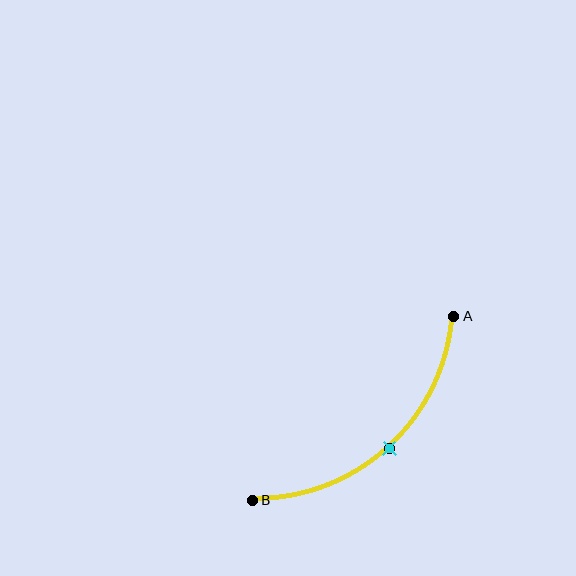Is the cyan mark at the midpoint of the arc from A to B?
Yes. The cyan mark lies on the arc at equal arc-length from both A and B — it is the arc midpoint.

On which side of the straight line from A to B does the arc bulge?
The arc bulges below and to the right of the straight line connecting A and B.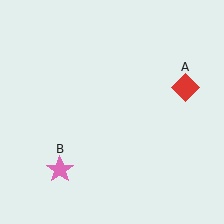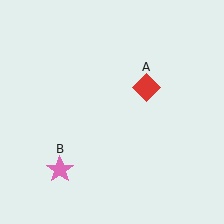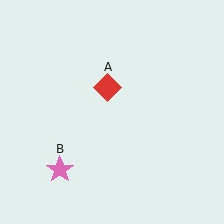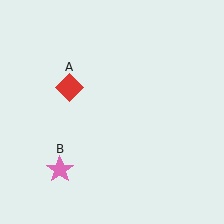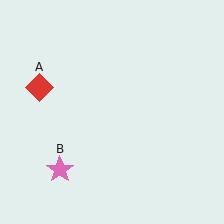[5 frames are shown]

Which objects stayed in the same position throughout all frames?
Pink star (object B) remained stationary.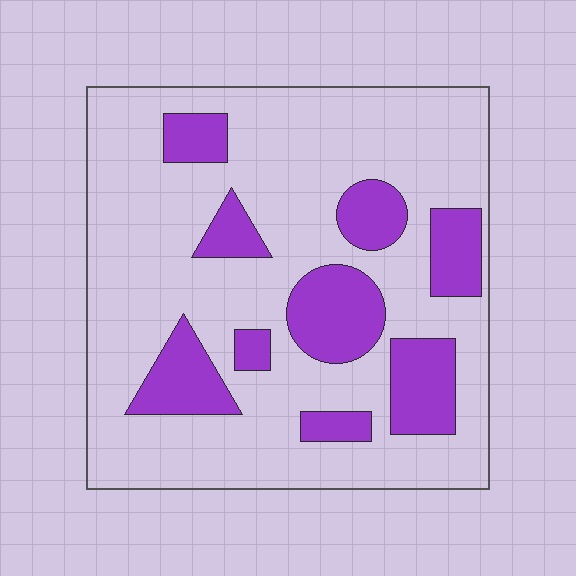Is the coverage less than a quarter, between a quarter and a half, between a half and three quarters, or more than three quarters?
Less than a quarter.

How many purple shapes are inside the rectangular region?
9.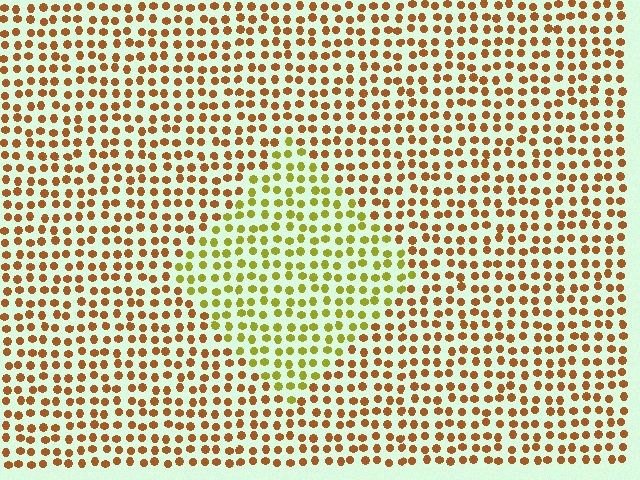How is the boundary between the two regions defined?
The boundary is defined purely by a slight shift in hue (about 41 degrees). Spacing, size, and orientation are identical on both sides.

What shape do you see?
I see a diamond.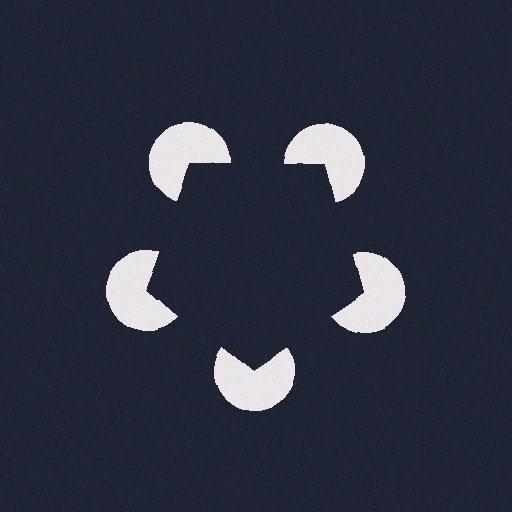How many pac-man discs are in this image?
There are 5 — one at each vertex of the illusory pentagon.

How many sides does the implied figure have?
5 sides.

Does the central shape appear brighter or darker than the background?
It typically appears slightly darker than the background, even though no actual brightness change is drawn.